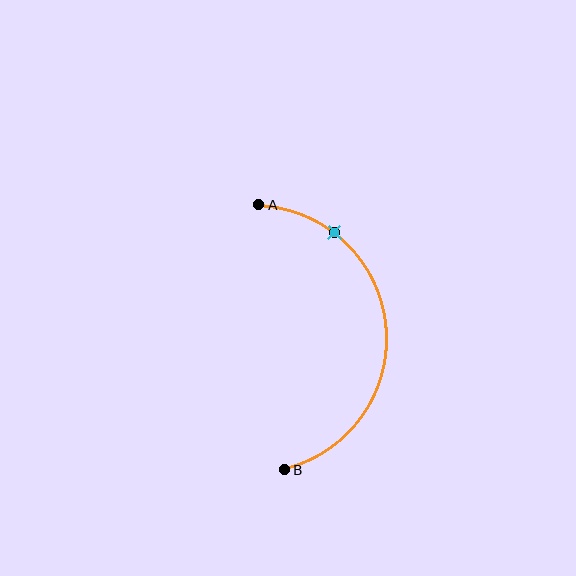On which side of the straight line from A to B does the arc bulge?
The arc bulges to the right of the straight line connecting A and B.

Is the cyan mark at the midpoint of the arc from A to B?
No. The cyan mark lies on the arc but is closer to endpoint A. The arc midpoint would be at the point on the curve equidistant along the arc from both A and B.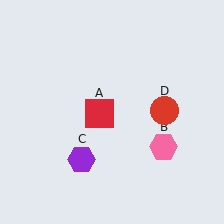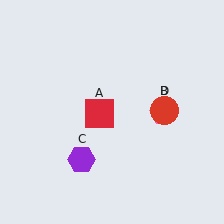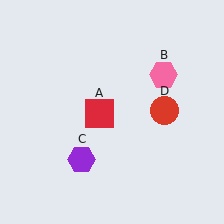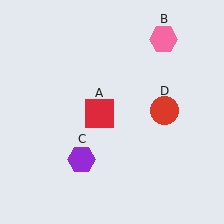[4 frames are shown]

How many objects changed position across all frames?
1 object changed position: pink hexagon (object B).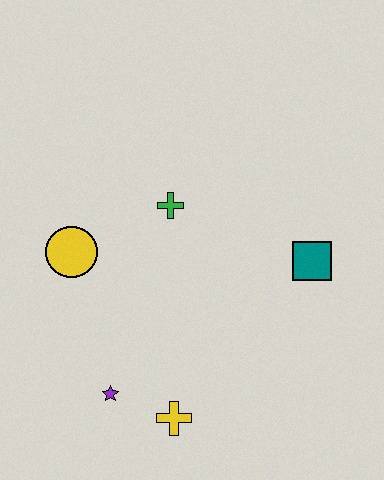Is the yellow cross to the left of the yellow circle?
No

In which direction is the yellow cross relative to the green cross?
The yellow cross is below the green cross.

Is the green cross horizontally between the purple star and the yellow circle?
No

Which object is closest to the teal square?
The green cross is closest to the teal square.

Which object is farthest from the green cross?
The yellow cross is farthest from the green cross.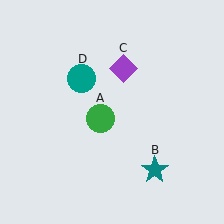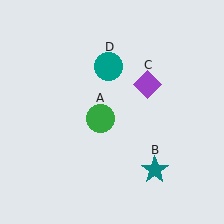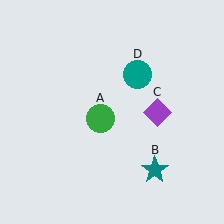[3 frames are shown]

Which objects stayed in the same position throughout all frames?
Green circle (object A) and teal star (object B) remained stationary.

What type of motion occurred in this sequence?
The purple diamond (object C), teal circle (object D) rotated clockwise around the center of the scene.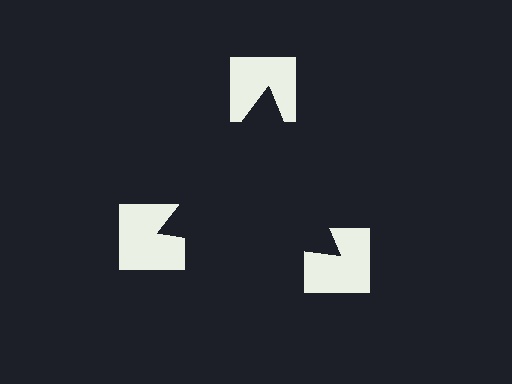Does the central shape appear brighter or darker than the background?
It typically appears slightly darker than the background, even though no actual brightness change is drawn.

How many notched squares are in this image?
There are 3 — one at each vertex of the illusory triangle.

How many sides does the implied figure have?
3 sides.